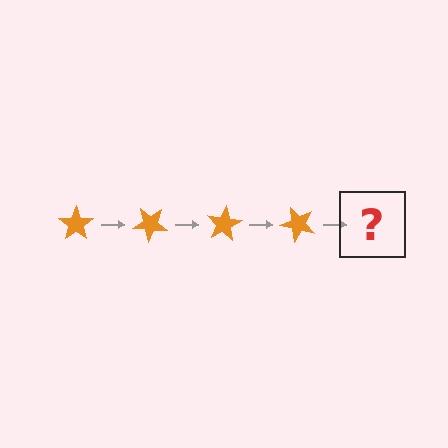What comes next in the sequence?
The next element should be an orange star rotated 160 degrees.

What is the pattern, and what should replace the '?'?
The pattern is that the star rotates 40 degrees each step. The '?' should be an orange star rotated 160 degrees.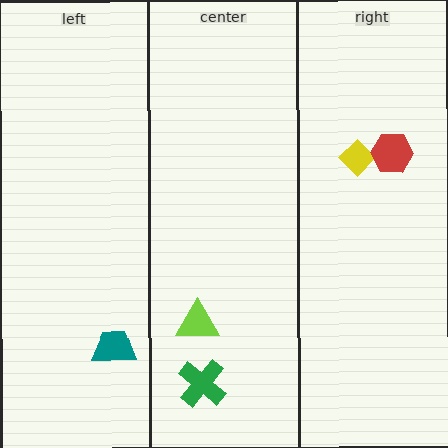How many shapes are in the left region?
1.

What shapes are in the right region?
The yellow diamond, the red hexagon.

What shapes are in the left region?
The teal trapezoid.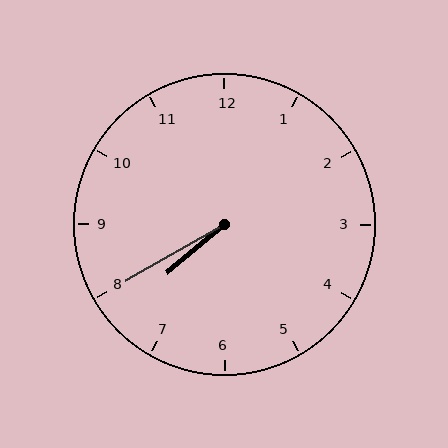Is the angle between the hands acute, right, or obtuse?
It is acute.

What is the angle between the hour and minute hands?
Approximately 10 degrees.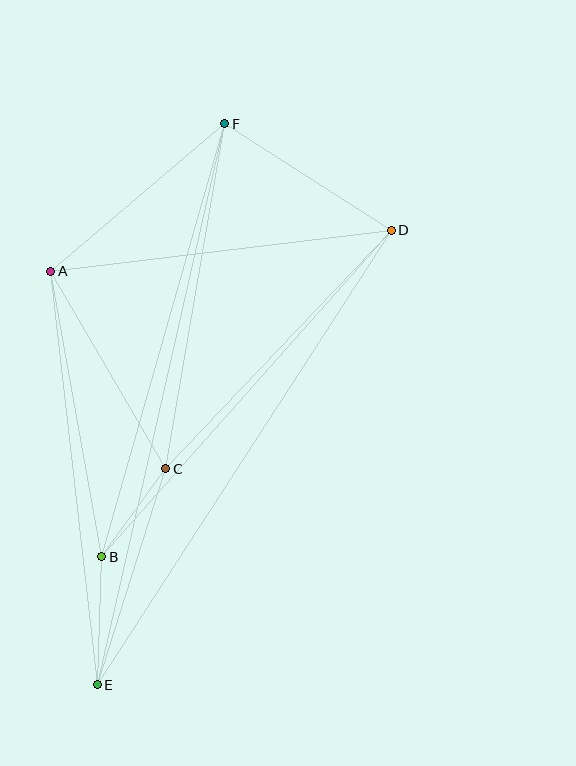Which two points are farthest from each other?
Points E and F are farthest from each other.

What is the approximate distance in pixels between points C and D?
The distance between C and D is approximately 328 pixels.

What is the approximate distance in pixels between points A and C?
The distance between A and C is approximately 229 pixels.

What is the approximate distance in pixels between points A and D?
The distance between A and D is approximately 343 pixels.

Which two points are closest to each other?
Points B and C are closest to each other.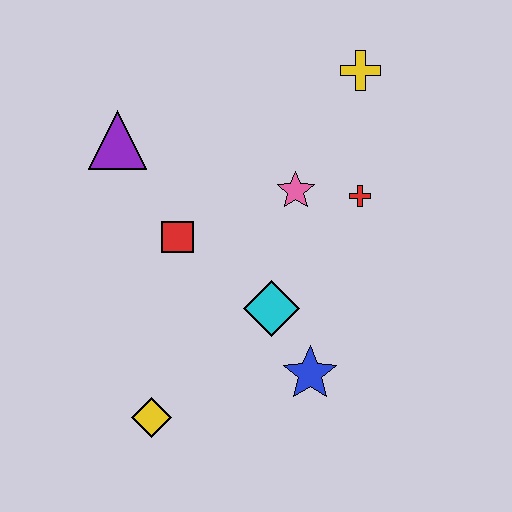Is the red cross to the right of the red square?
Yes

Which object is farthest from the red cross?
The yellow diamond is farthest from the red cross.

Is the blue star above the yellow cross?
No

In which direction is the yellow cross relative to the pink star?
The yellow cross is above the pink star.